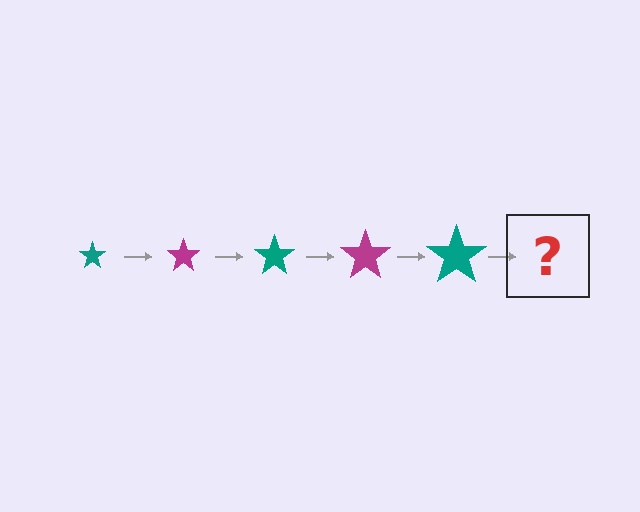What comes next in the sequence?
The next element should be a magenta star, larger than the previous one.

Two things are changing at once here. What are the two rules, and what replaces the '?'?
The two rules are that the star grows larger each step and the color cycles through teal and magenta. The '?' should be a magenta star, larger than the previous one.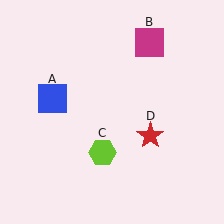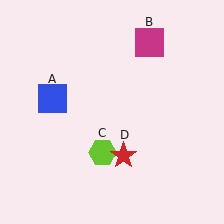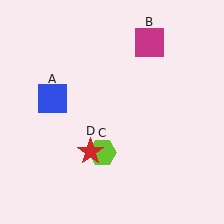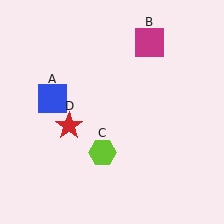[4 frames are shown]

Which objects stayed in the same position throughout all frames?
Blue square (object A) and magenta square (object B) and lime hexagon (object C) remained stationary.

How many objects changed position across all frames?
1 object changed position: red star (object D).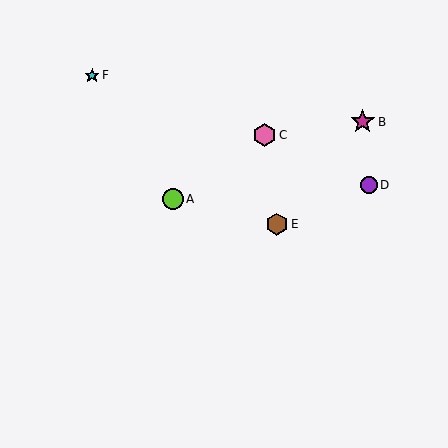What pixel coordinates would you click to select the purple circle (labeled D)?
Click at (369, 185) to select the purple circle D.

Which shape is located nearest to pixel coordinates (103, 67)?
The cyan star (labeled F) at (92, 75) is nearest to that location.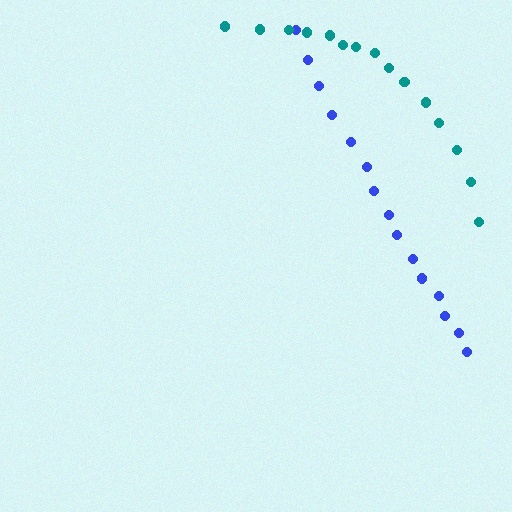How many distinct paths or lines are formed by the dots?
There are 2 distinct paths.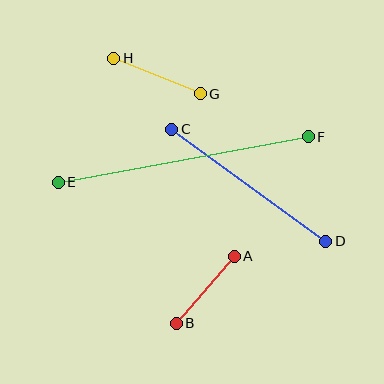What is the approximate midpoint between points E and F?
The midpoint is at approximately (183, 159) pixels.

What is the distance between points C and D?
The distance is approximately 191 pixels.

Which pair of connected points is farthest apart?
Points E and F are farthest apart.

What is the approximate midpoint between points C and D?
The midpoint is at approximately (249, 185) pixels.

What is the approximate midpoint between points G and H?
The midpoint is at approximately (157, 76) pixels.